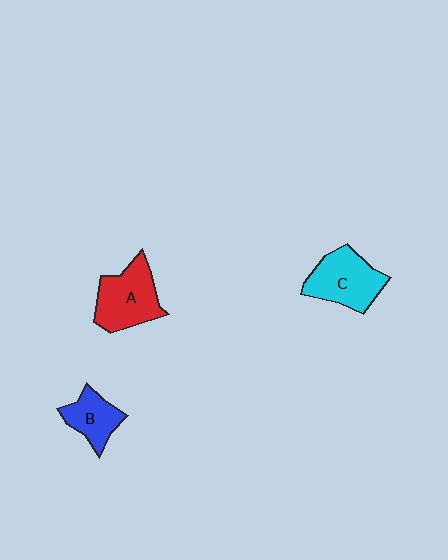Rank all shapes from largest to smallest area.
From largest to smallest: A (red), C (cyan), B (blue).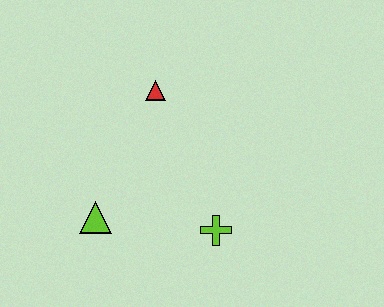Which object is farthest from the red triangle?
The lime cross is farthest from the red triangle.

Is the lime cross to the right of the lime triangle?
Yes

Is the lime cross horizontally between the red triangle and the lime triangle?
No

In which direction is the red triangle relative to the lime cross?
The red triangle is above the lime cross.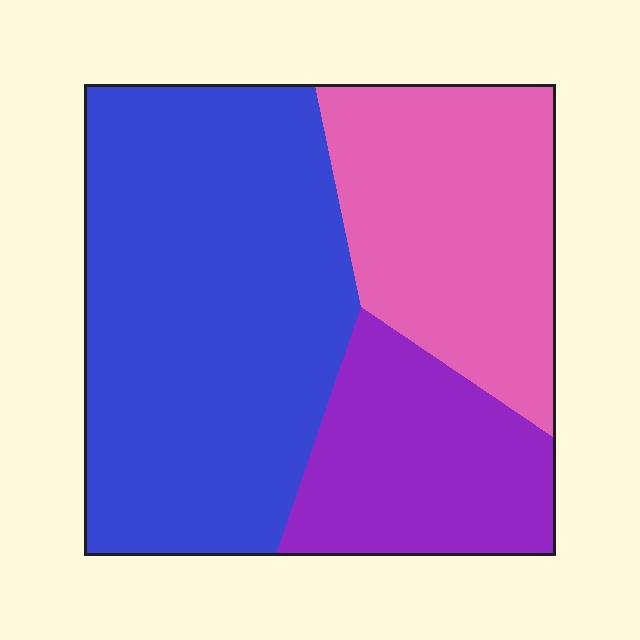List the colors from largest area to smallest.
From largest to smallest: blue, pink, purple.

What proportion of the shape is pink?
Pink takes up about one quarter (1/4) of the shape.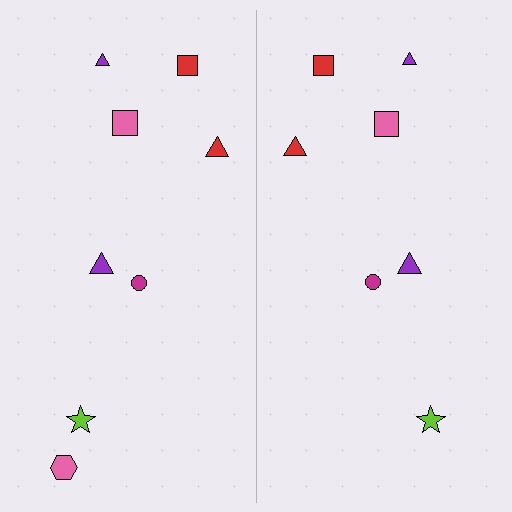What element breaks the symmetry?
A pink hexagon is missing from the right side.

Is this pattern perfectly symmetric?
No, the pattern is not perfectly symmetric. A pink hexagon is missing from the right side.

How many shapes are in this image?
There are 15 shapes in this image.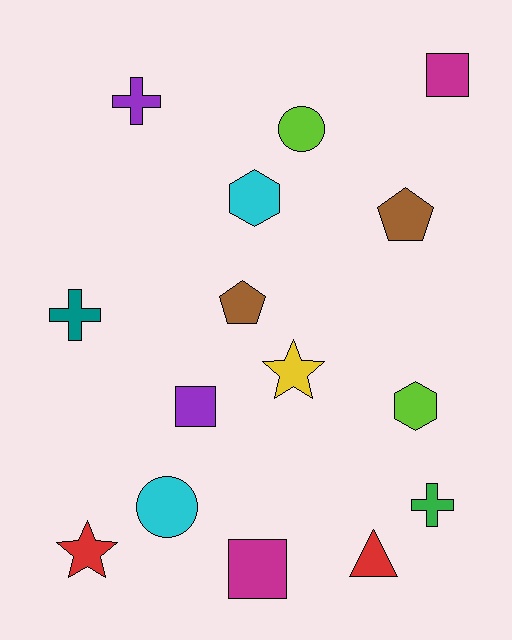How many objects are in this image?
There are 15 objects.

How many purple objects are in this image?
There are 2 purple objects.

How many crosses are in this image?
There are 3 crosses.